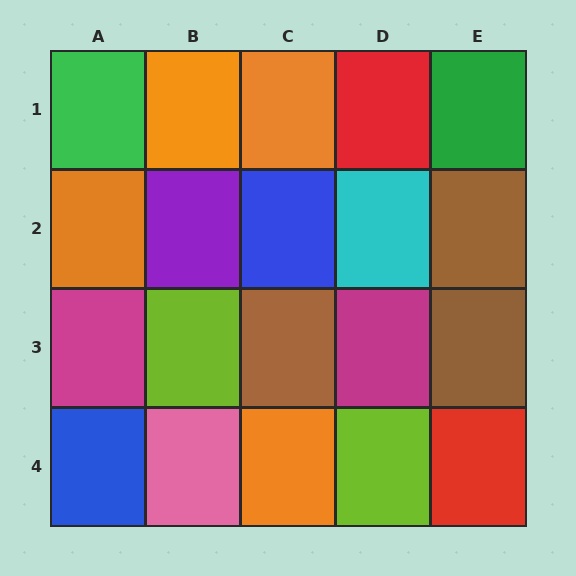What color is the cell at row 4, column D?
Lime.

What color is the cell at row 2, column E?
Brown.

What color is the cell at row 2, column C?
Blue.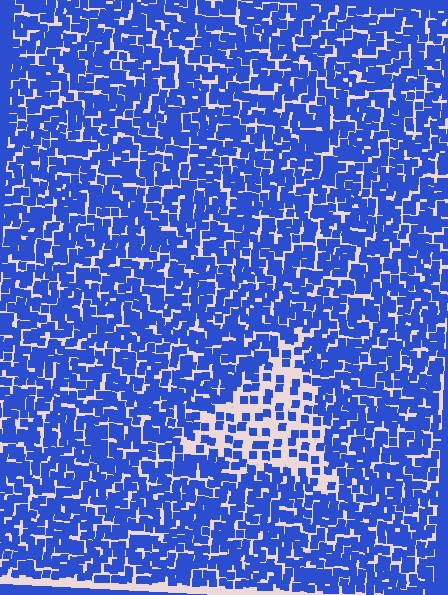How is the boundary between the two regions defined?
The boundary is defined by a change in element density (approximately 2.4x ratio). All elements are the same color, size, and shape.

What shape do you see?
I see a triangle.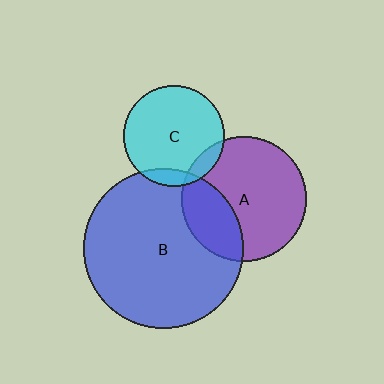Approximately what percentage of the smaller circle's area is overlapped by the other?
Approximately 10%.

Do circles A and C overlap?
Yes.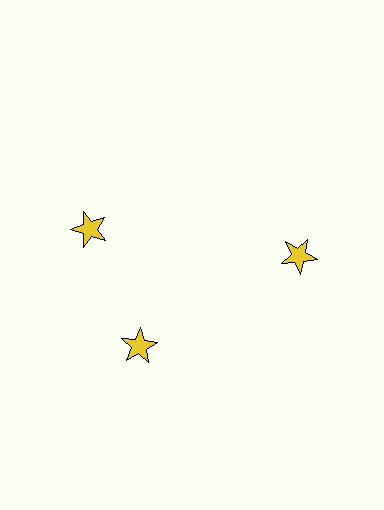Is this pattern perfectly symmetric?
No. The 3 yellow stars are arranged in a ring, but one element near the 11 o'clock position is rotated out of alignment along the ring, breaking the 3-fold rotational symmetry.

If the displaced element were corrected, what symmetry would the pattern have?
It would have 3-fold rotational symmetry — the pattern would map onto itself every 120 degrees.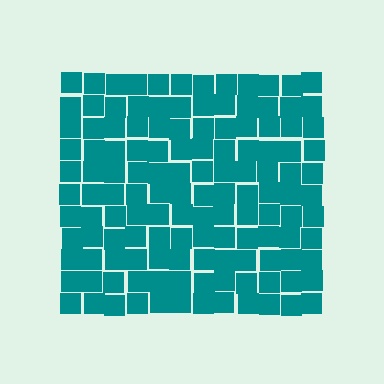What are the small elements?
The small elements are squares.